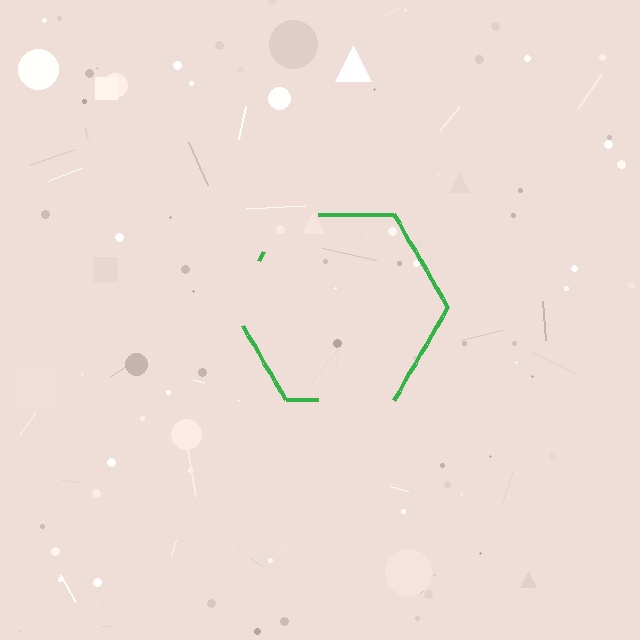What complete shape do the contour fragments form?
The contour fragments form a hexagon.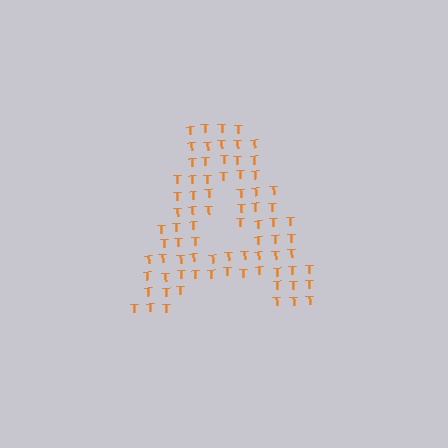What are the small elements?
The small elements are letter T's.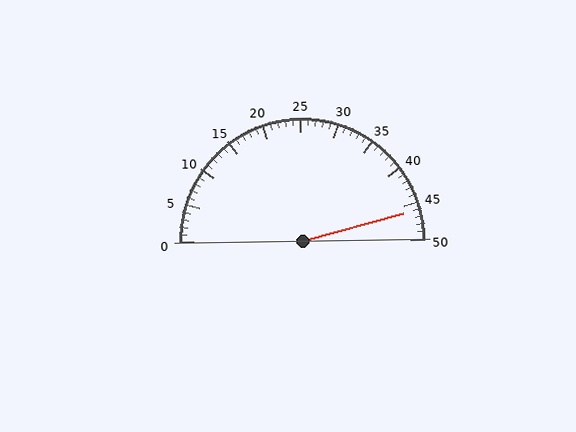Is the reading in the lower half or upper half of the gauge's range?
The reading is in the upper half of the range (0 to 50).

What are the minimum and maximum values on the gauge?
The gauge ranges from 0 to 50.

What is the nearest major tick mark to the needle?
The nearest major tick mark is 45.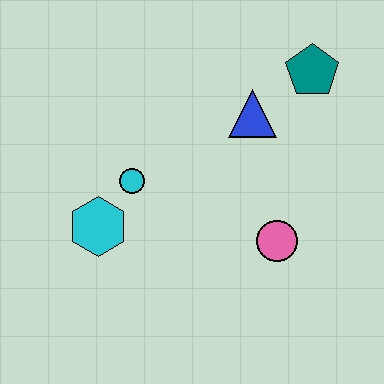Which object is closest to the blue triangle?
The teal pentagon is closest to the blue triangle.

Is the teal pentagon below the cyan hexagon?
No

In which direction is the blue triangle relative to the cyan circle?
The blue triangle is to the right of the cyan circle.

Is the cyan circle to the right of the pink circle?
No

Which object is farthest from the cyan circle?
The teal pentagon is farthest from the cyan circle.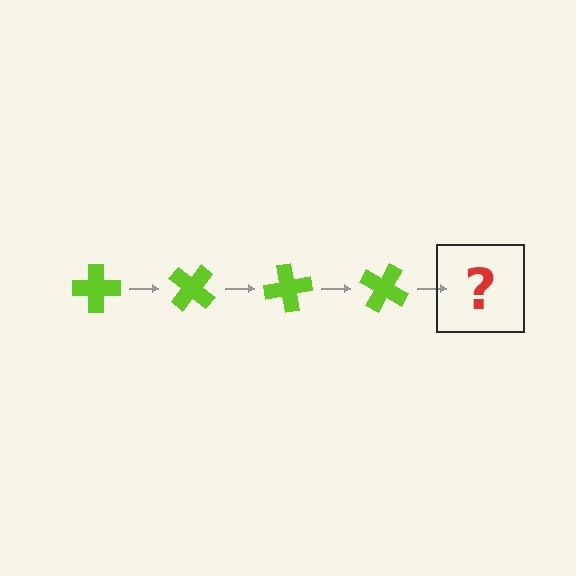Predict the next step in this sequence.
The next step is a lime cross rotated 160 degrees.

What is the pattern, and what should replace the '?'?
The pattern is that the cross rotates 40 degrees each step. The '?' should be a lime cross rotated 160 degrees.